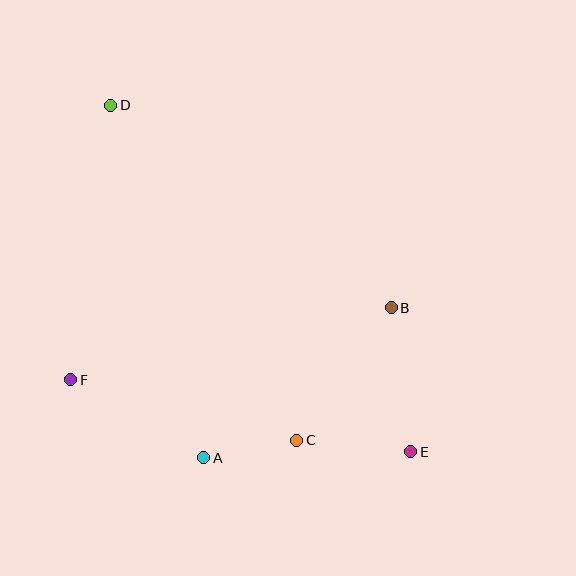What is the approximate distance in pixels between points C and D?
The distance between C and D is approximately 383 pixels.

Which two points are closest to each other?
Points A and C are closest to each other.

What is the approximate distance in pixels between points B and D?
The distance between B and D is approximately 346 pixels.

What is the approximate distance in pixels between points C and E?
The distance between C and E is approximately 114 pixels.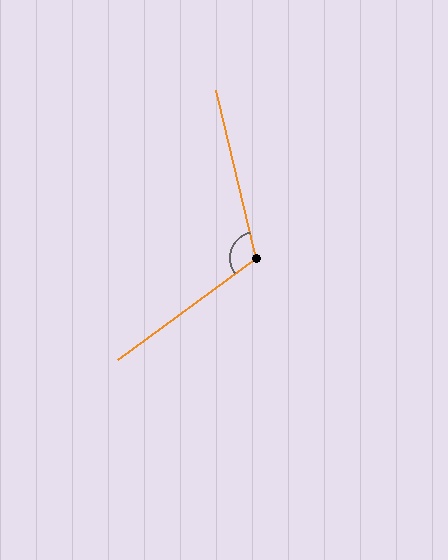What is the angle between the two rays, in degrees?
Approximately 113 degrees.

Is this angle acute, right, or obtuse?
It is obtuse.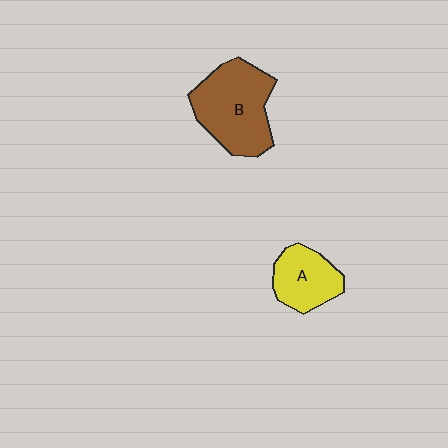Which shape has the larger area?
Shape B (brown).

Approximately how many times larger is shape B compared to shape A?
Approximately 1.7 times.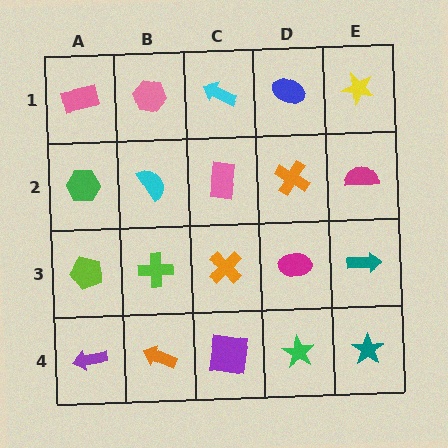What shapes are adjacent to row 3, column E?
A magenta semicircle (row 2, column E), a teal star (row 4, column E), a magenta ellipse (row 3, column D).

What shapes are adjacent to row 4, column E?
A teal arrow (row 3, column E), a green star (row 4, column D).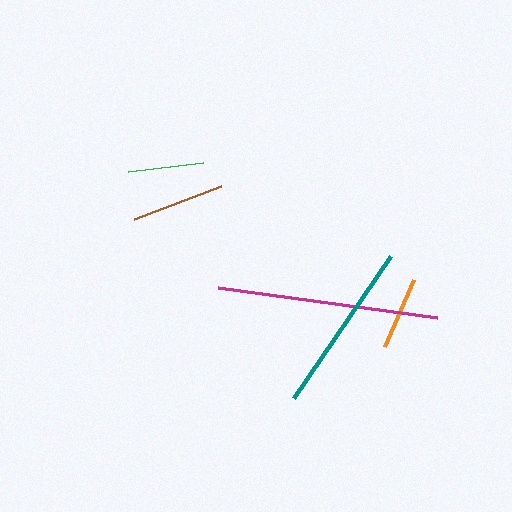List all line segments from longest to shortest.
From longest to shortest: magenta, teal, brown, green, orange.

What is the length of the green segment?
The green segment is approximately 76 pixels long.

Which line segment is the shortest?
The orange line is the shortest at approximately 73 pixels.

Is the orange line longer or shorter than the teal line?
The teal line is longer than the orange line.